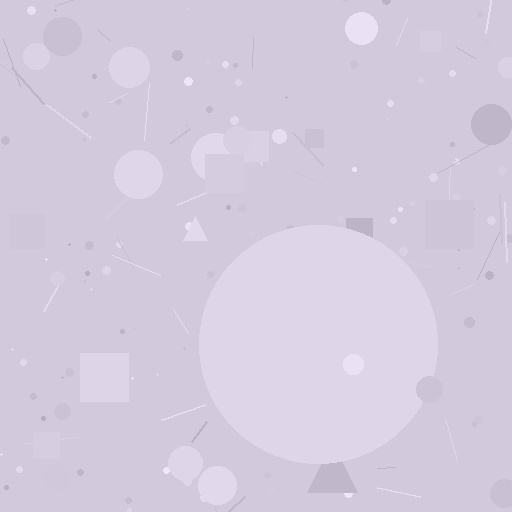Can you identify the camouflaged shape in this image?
The camouflaged shape is a circle.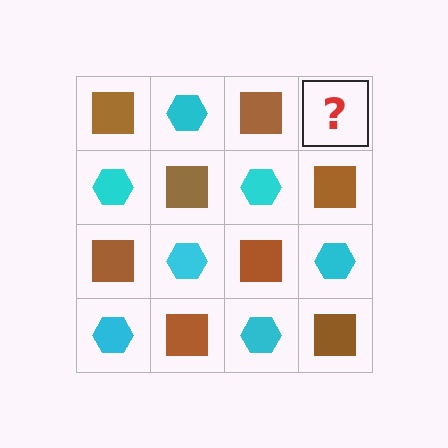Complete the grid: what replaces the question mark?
The question mark should be replaced with a cyan hexagon.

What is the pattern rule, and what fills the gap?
The rule is that it alternates brown square and cyan hexagon in a checkerboard pattern. The gap should be filled with a cyan hexagon.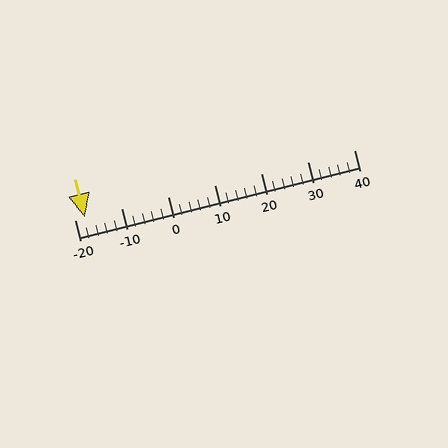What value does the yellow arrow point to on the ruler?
The yellow arrow points to approximately -18.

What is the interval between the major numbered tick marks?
The major tick marks are spaced 10 units apart.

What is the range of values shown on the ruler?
The ruler shows values from -20 to 40.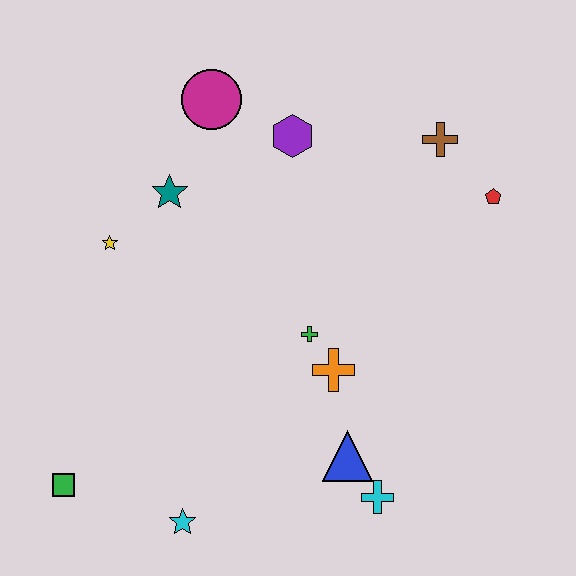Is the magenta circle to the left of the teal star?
No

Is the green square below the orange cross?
Yes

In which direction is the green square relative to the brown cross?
The green square is to the left of the brown cross.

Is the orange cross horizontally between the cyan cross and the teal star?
Yes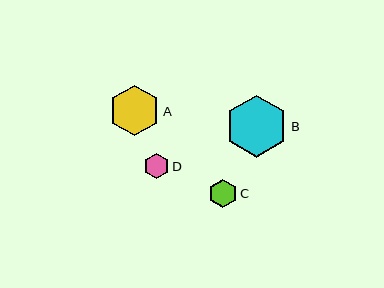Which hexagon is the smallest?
Hexagon D is the smallest with a size of approximately 25 pixels.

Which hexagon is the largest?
Hexagon B is the largest with a size of approximately 62 pixels.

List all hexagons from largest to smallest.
From largest to smallest: B, A, C, D.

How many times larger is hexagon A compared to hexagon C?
Hexagon A is approximately 1.8 times the size of hexagon C.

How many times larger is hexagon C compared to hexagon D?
Hexagon C is approximately 1.1 times the size of hexagon D.